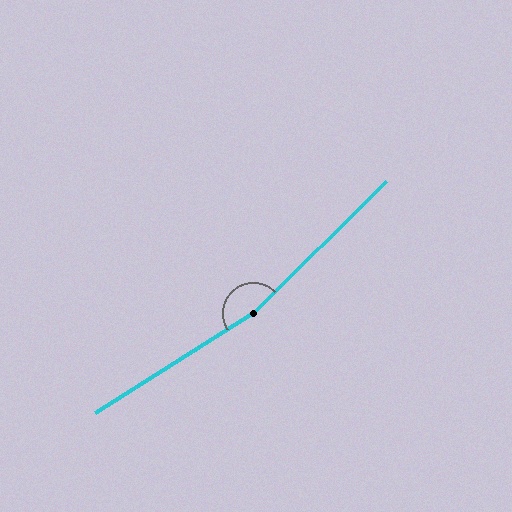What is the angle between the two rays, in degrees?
Approximately 168 degrees.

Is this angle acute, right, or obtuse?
It is obtuse.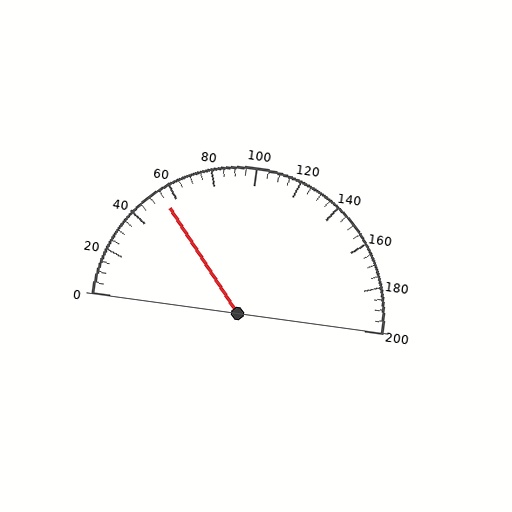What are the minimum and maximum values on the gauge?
The gauge ranges from 0 to 200.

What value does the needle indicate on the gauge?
The needle indicates approximately 55.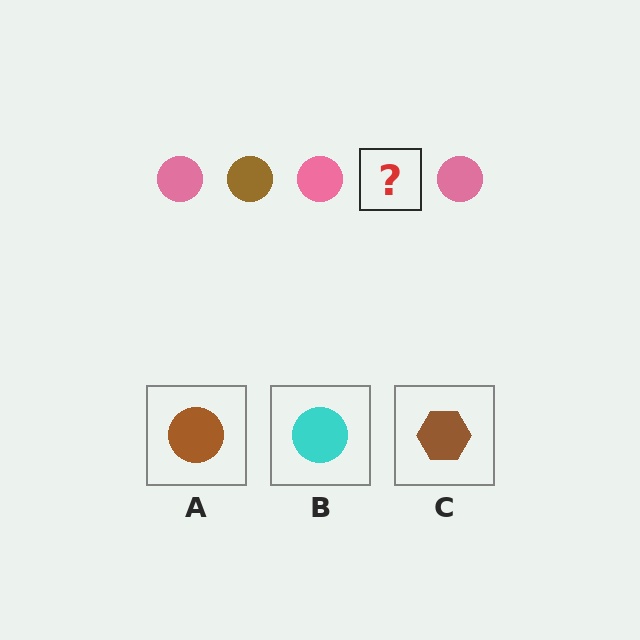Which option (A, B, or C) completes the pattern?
A.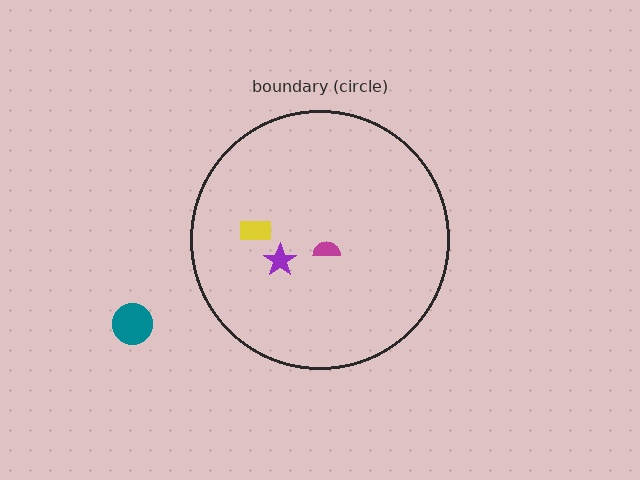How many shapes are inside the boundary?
3 inside, 1 outside.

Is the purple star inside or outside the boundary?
Inside.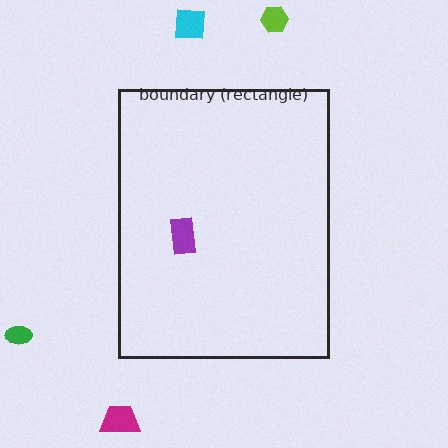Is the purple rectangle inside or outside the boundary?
Inside.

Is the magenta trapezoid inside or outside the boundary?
Outside.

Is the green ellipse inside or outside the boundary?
Outside.